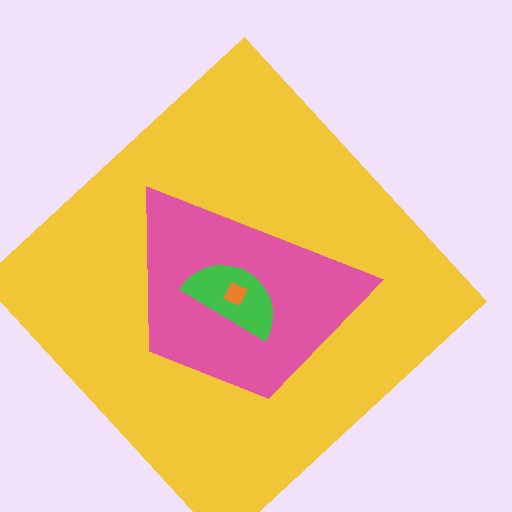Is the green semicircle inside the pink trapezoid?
Yes.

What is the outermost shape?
The yellow diamond.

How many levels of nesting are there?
4.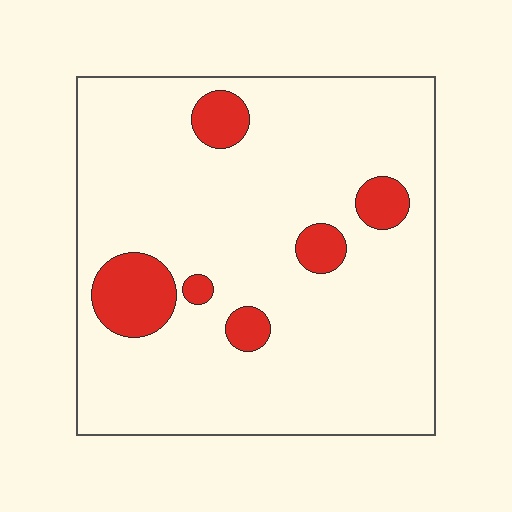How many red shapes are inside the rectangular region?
6.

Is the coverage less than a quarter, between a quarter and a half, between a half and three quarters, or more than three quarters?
Less than a quarter.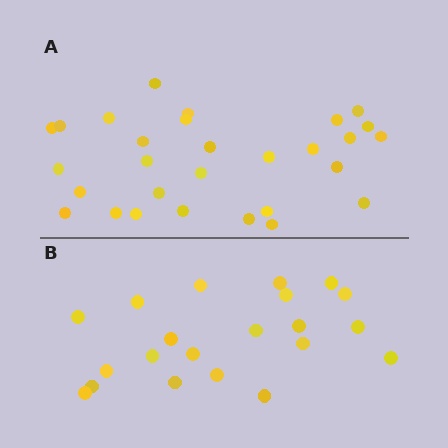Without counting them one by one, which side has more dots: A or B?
Region A (the top region) has more dots.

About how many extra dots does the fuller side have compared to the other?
Region A has roughly 8 or so more dots than region B.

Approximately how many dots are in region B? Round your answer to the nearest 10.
About 20 dots. (The exact count is 21, which rounds to 20.)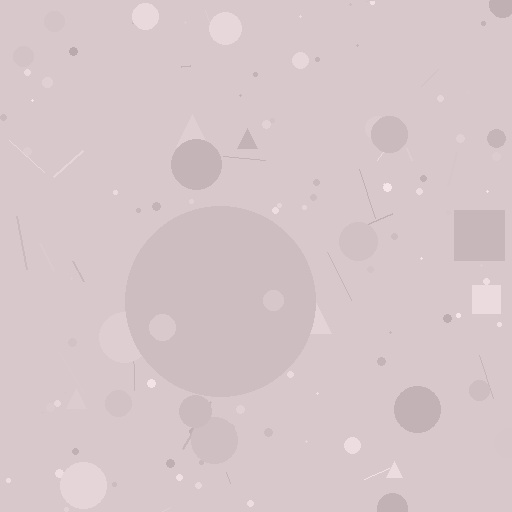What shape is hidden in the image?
A circle is hidden in the image.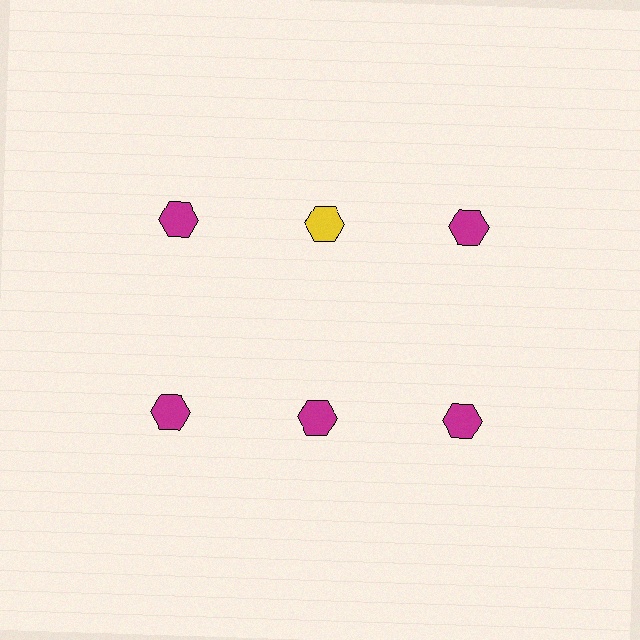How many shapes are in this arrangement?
There are 6 shapes arranged in a grid pattern.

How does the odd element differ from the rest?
It has a different color: yellow instead of magenta.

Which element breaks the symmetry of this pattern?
The yellow hexagon in the top row, second from left column breaks the symmetry. All other shapes are magenta hexagons.